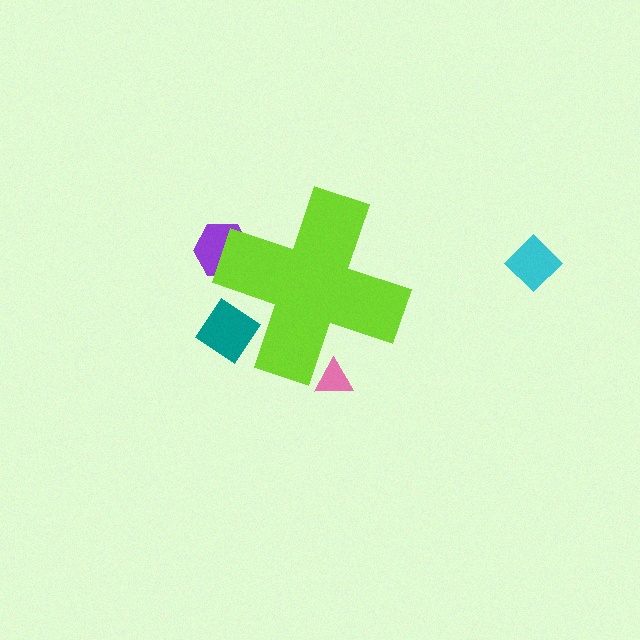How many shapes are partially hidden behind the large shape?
3 shapes are partially hidden.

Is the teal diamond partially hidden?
Yes, the teal diamond is partially hidden behind the lime cross.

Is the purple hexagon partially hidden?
Yes, the purple hexagon is partially hidden behind the lime cross.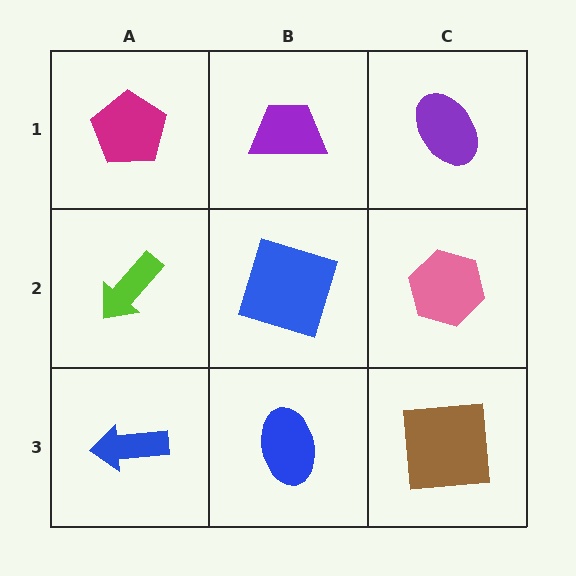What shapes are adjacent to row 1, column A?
A lime arrow (row 2, column A), a purple trapezoid (row 1, column B).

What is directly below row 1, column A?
A lime arrow.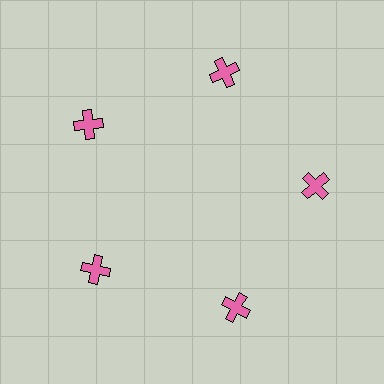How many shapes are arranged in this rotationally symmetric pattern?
There are 5 shapes, arranged in 5 groups of 1.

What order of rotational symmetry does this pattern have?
This pattern has 5-fold rotational symmetry.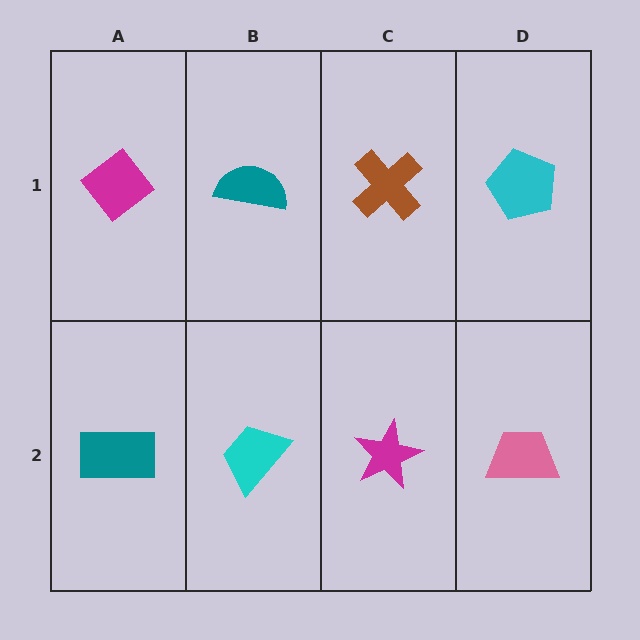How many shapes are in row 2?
4 shapes.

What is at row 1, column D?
A cyan pentagon.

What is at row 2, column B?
A cyan trapezoid.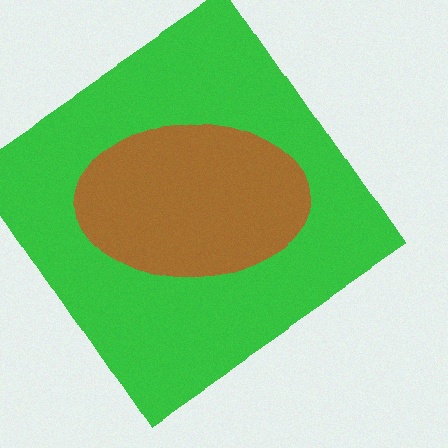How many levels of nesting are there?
2.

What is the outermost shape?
The green diamond.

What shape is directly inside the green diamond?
The brown ellipse.